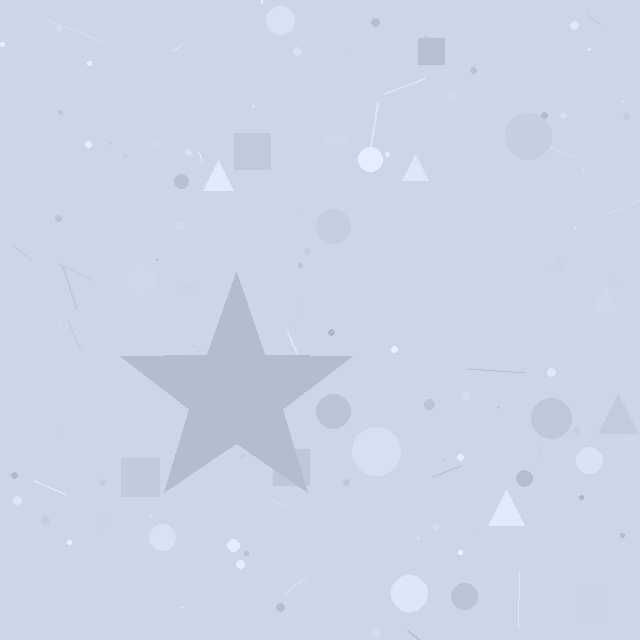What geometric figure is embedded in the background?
A star is embedded in the background.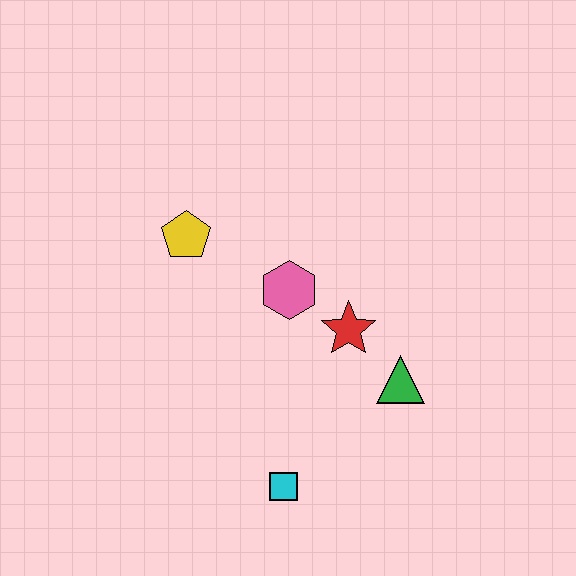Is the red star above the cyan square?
Yes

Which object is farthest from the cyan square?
The yellow pentagon is farthest from the cyan square.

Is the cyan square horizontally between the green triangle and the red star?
No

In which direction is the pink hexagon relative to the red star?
The pink hexagon is to the left of the red star.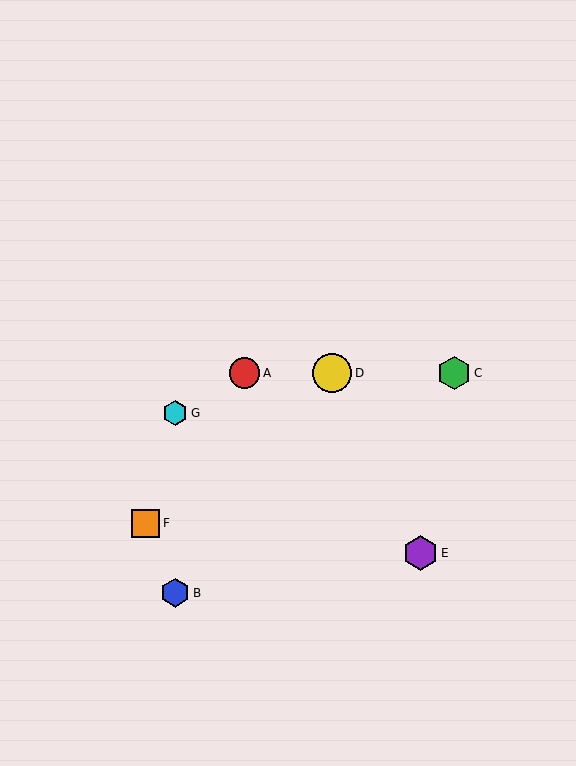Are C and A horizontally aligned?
Yes, both are at y≈373.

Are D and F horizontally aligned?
No, D is at y≈373 and F is at y≈523.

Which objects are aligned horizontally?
Objects A, C, D are aligned horizontally.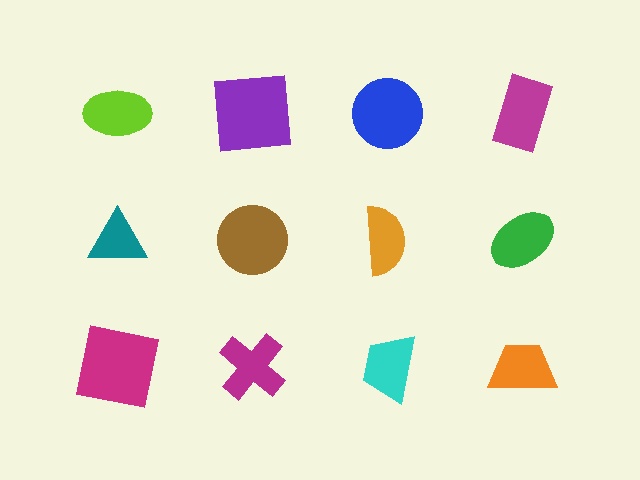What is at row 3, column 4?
An orange trapezoid.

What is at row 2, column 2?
A brown circle.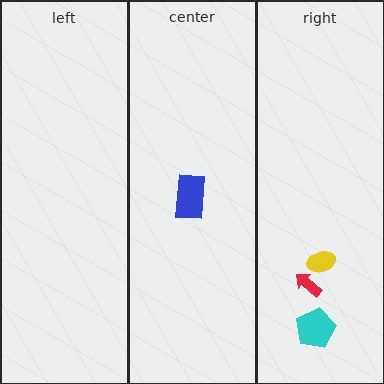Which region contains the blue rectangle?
The center region.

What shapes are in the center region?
The blue rectangle.